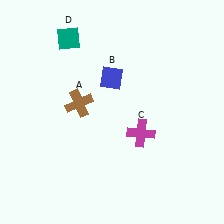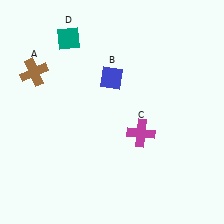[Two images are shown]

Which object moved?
The brown cross (A) moved left.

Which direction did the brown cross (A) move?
The brown cross (A) moved left.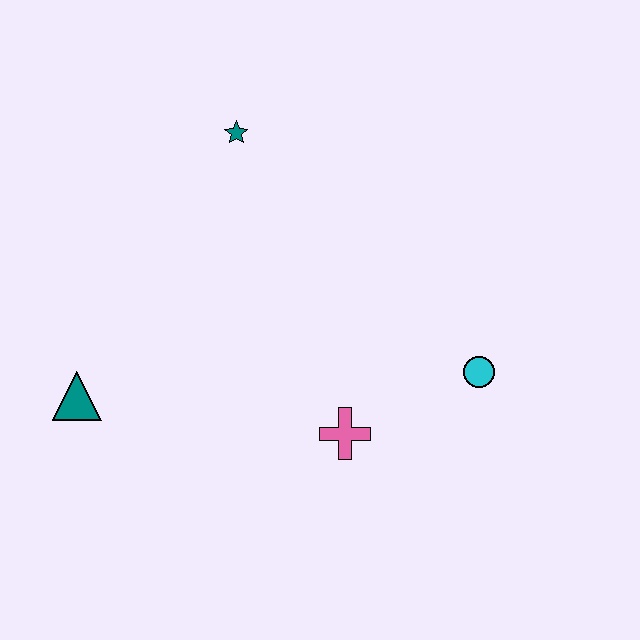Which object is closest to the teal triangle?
The pink cross is closest to the teal triangle.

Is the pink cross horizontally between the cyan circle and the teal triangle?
Yes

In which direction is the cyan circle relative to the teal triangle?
The cyan circle is to the right of the teal triangle.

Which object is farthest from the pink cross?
The teal star is farthest from the pink cross.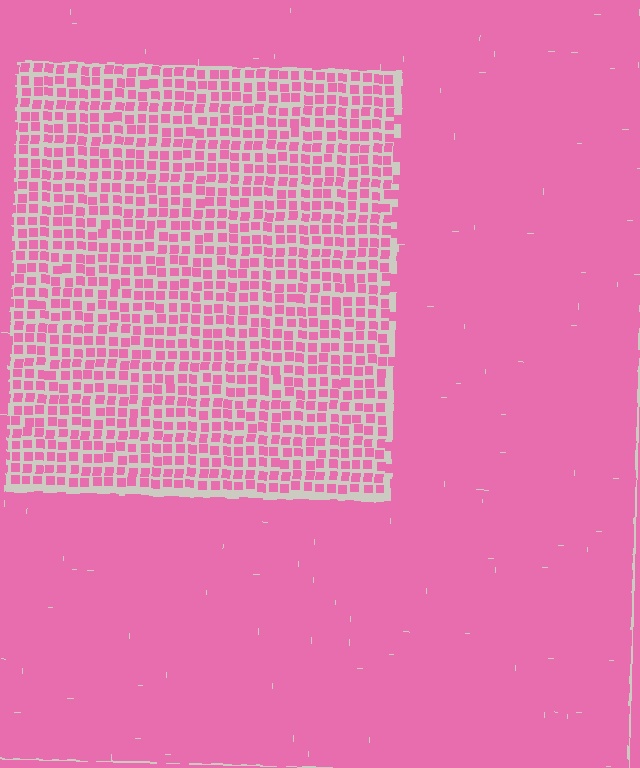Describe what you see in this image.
The image contains small pink elements arranged at two different densities. A rectangle-shaped region is visible where the elements are less densely packed than the surrounding area.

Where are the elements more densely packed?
The elements are more densely packed outside the rectangle boundary.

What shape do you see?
I see a rectangle.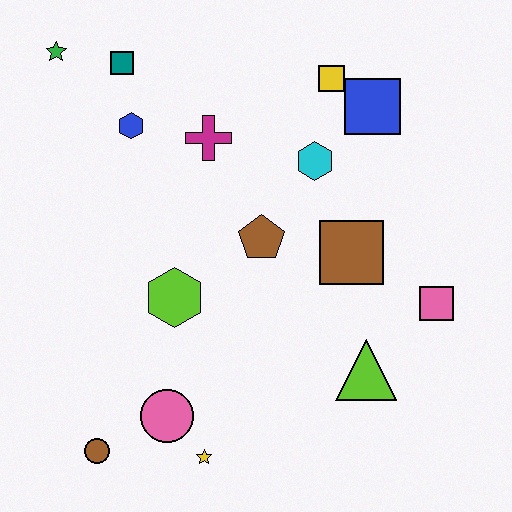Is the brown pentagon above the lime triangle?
Yes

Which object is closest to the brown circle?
The pink circle is closest to the brown circle.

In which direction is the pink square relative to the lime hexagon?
The pink square is to the right of the lime hexagon.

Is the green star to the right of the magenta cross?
No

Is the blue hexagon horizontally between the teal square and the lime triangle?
Yes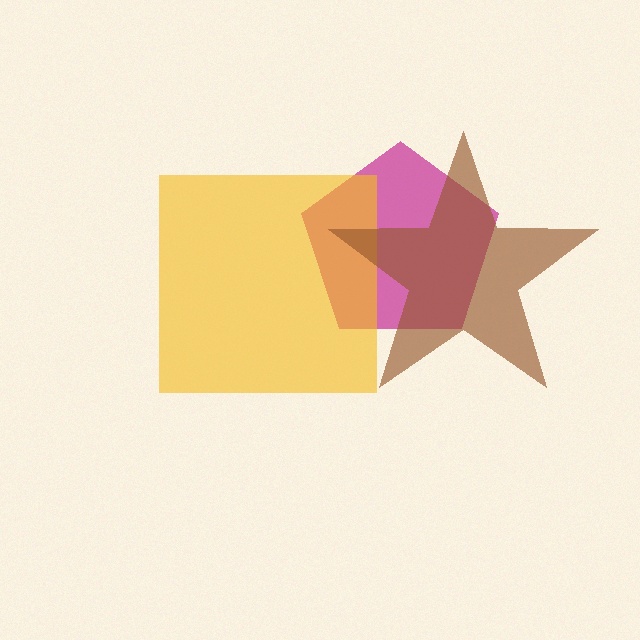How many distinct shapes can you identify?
There are 3 distinct shapes: a magenta pentagon, a yellow square, a brown star.